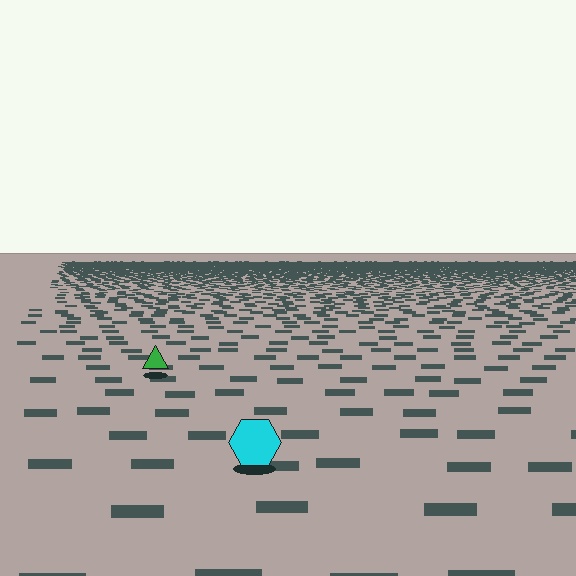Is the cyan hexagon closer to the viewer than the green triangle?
Yes. The cyan hexagon is closer — you can tell from the texture gradient: the ground texture is coarser near it.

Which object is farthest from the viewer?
The green triangle is farthest from the viewer. It appears smaller and the ground texture around it is denser.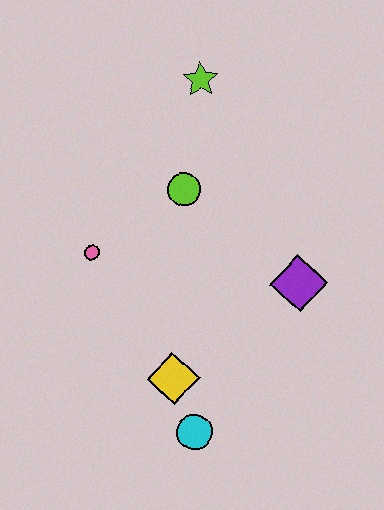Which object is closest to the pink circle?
The lime circle is closest to the pink circle.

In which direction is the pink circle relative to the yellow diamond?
The pink circle is above the yellow diamond.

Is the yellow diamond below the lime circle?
Yes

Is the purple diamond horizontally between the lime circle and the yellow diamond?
No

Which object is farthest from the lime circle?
The cyan circle is farthest from the lime circle.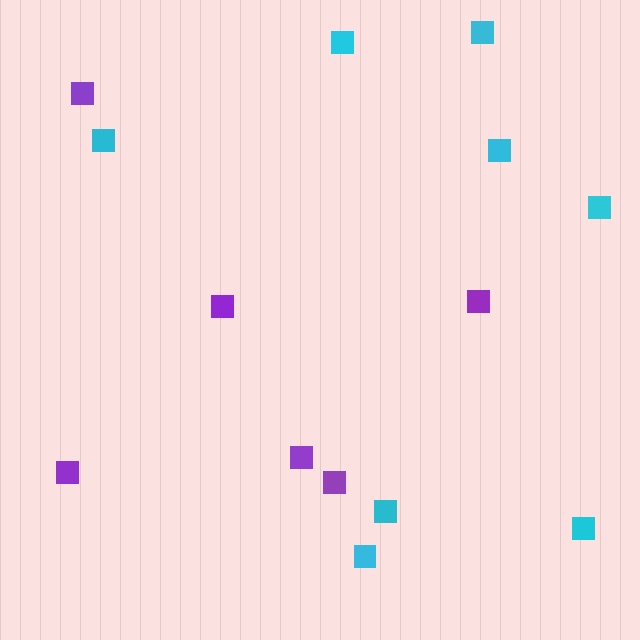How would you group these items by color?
There are 2 groups: one group of purple squares (6) and one group of cyan squares (8).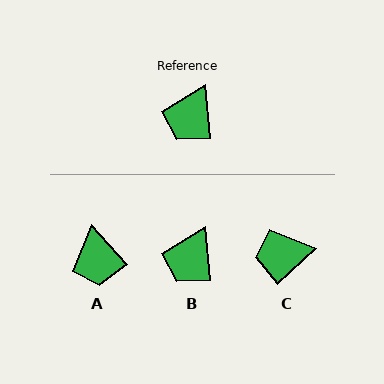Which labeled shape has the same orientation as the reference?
B.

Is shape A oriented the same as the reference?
No, it is off by about 35 degrees.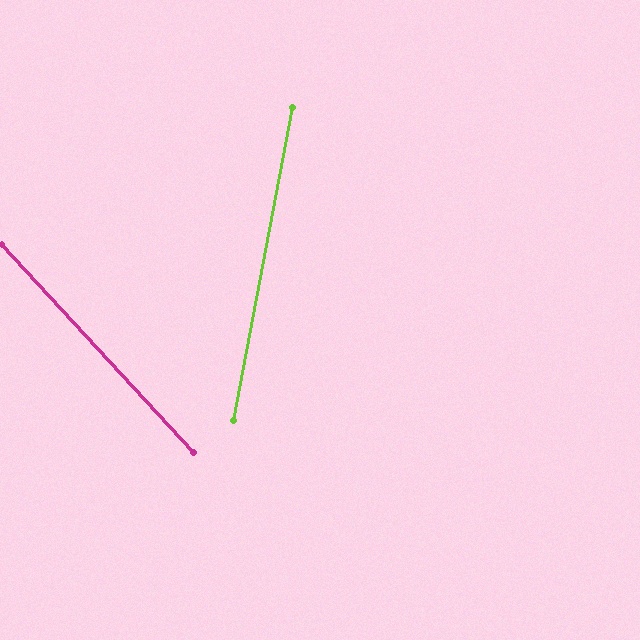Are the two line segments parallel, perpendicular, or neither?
Neither parallel nor perpendicular — they differ by about 53°.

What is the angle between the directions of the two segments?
Approximately 53 degrees.